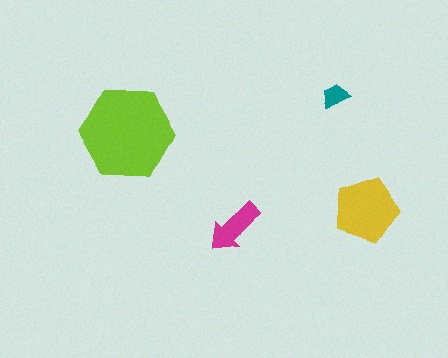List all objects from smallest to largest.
The teal trapezoid, the magenta arrow, the yellow pentagon, the lime hexagon.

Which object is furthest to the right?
The yellow pentagon is rightmost.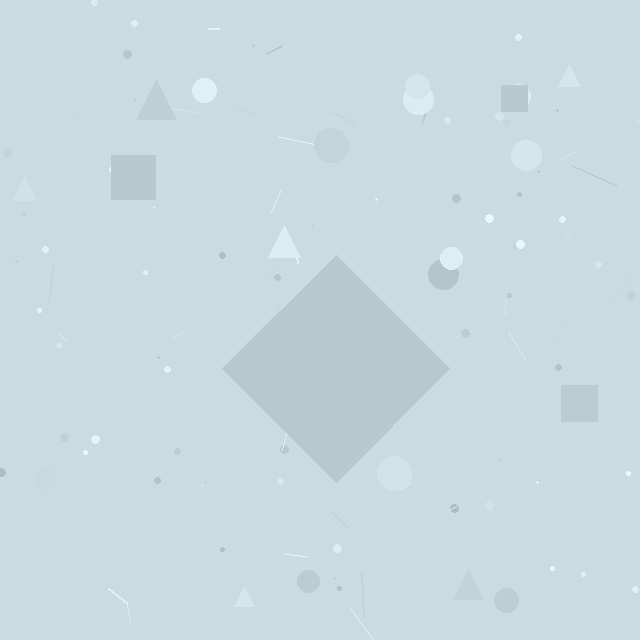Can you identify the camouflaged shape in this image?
The camouflaged shape is a diamond.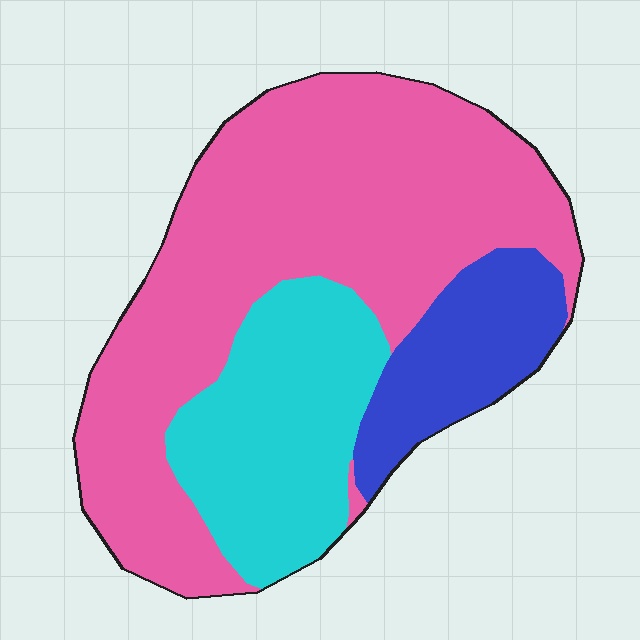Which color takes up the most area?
Pink, at roughly 60%.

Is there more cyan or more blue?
Cyan.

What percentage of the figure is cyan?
Cyan covers about 25% of the figure.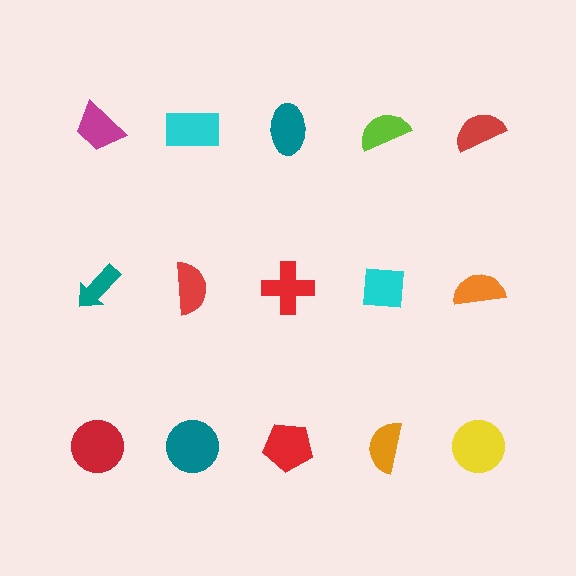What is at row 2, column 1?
A teal arrow.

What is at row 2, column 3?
A red cross.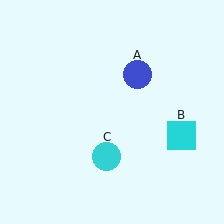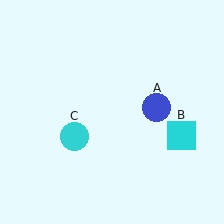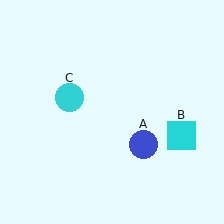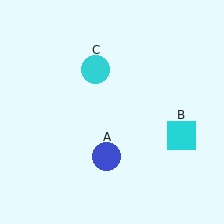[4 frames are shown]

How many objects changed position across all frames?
2 objects changed position: blue circle (object A), cyan circle (object C).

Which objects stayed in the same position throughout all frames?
Cyan square (object B) remained stationary.